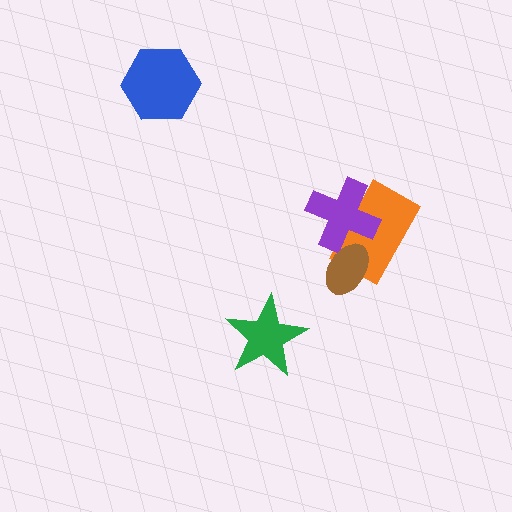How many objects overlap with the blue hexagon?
0 objects overlap with the blue hexagon.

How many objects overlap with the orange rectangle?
2 objects overlap with the orange rectangle.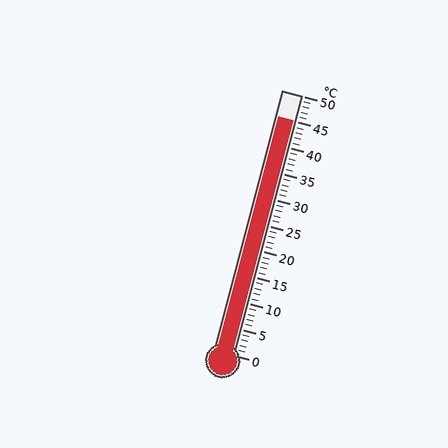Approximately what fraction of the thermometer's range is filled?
The thermometer is filled to approximately 90% of its range.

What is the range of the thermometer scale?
The thermometer scale ranges from 0°C to 50°C.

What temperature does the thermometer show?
The thermometer shows approximately 45°C.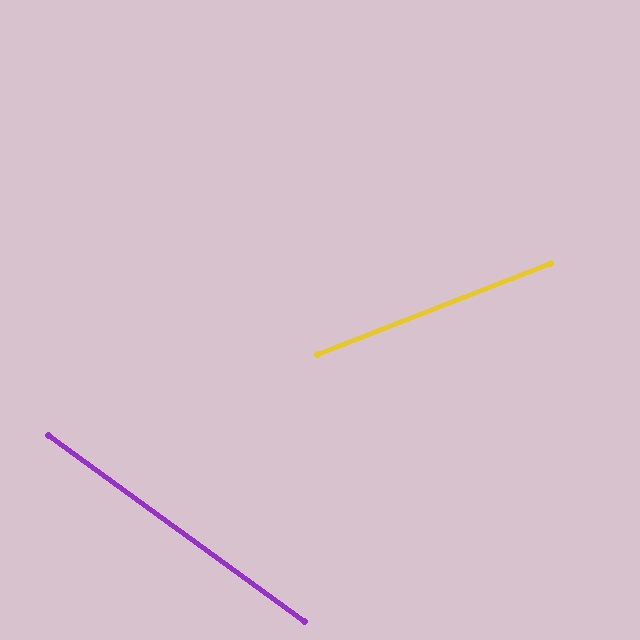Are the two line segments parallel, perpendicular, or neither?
Neither parallel nor perpendicular — they differ by about 57°.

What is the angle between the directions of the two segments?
Approximately 57 degrees.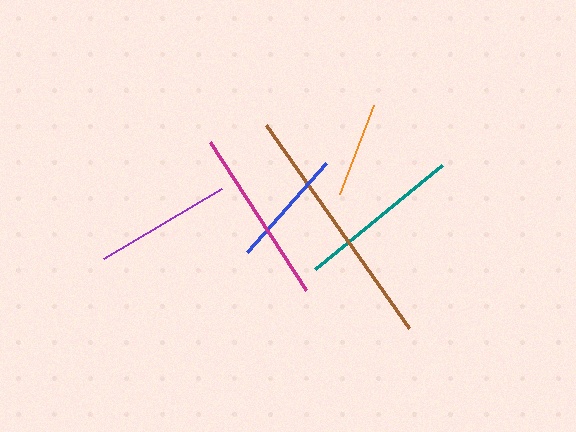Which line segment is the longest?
The brown line is the longest at approximately 248 pixels.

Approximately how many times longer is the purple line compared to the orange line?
The purple line is approximately 1.4 times the length of the orange line.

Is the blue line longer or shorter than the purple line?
The purple line is longer than the blue line.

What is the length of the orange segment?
The orange segment is approximately 95 pixels long.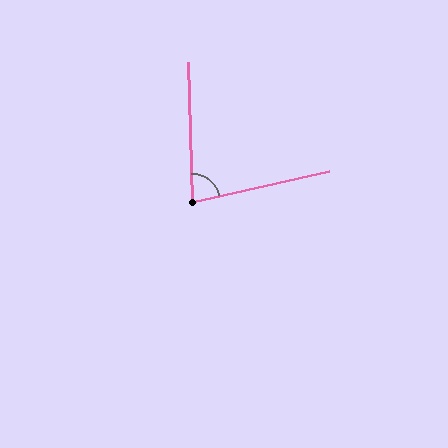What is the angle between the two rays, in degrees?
Approximately 79 degrees.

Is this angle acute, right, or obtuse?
It is acute.